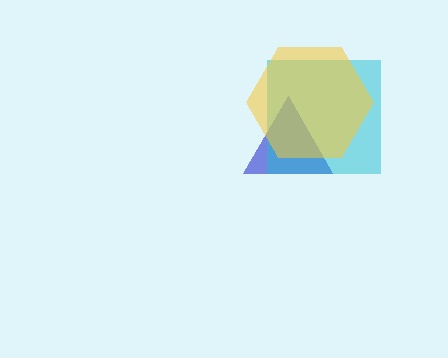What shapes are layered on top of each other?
The layered shapes are: a blue triangle, a cyan square, a yellow hexagon.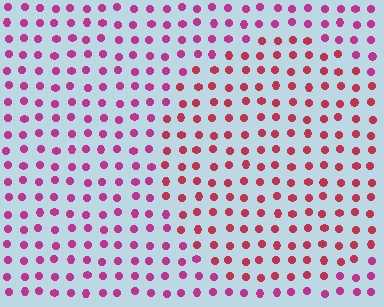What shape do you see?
I see a circle.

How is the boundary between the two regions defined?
The boundary is defined purely by a slight shift in hue (about 28 degrees). Spacing, size, and orientation are identical on both sides.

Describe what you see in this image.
The image is filled with small magenta elements in a uniform arrangement. A circle-shaped region is visible where the elements are tinted to a slightly different hue, forming a subtle color boundary.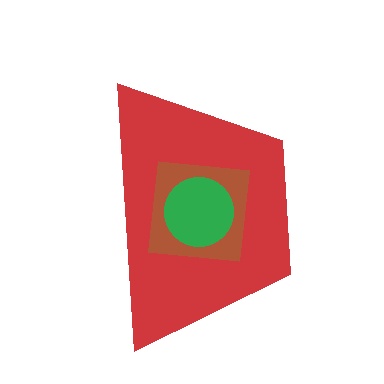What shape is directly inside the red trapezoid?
The brown square.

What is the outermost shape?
The red trapezoid.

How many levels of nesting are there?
3.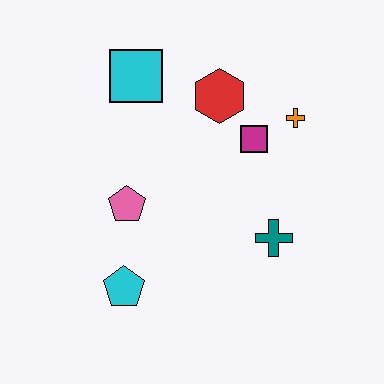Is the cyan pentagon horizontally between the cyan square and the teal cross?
No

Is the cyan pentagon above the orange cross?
No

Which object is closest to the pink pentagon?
The cyan pentagon is closest to the pink pentagon.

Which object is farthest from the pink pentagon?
The orange cross is farthest from the pink pentagon.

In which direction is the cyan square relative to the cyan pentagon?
The cyan square is above the cyan pentagon.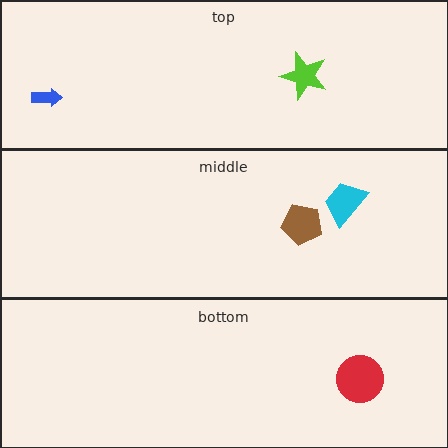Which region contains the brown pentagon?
The middle region.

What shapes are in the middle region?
The cyan trapezoid, the brown pentagon.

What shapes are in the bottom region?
The red circle.